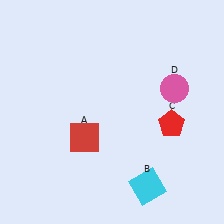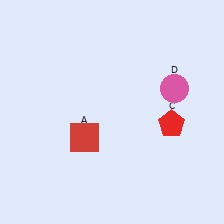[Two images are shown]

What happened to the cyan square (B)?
The cyan square (B) was removed in Image 2. It was in the bottom-right area of Image 1.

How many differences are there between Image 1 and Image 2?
There is 1 difference between the two images.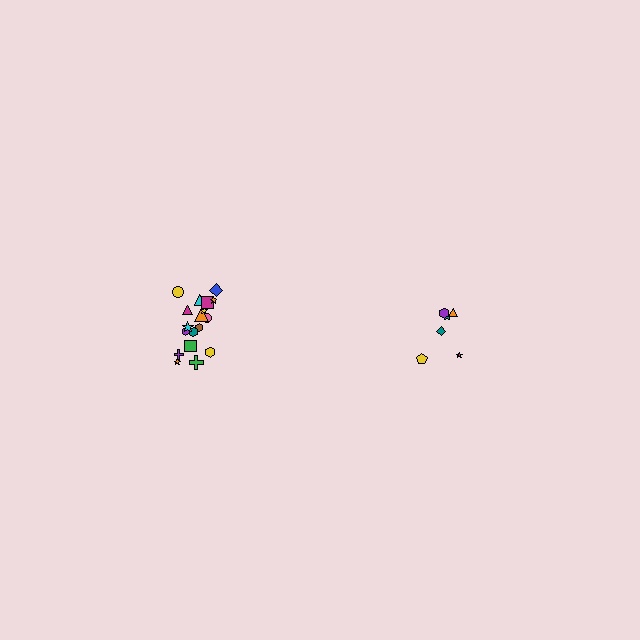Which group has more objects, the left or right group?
The left group.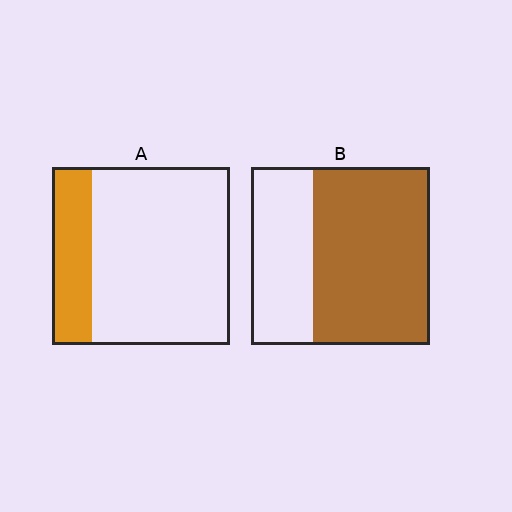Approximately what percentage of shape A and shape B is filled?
A is approximately 20% and B is approximately 65%.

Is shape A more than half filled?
No.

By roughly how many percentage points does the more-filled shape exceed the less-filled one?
By roughly 45 percentage points (B over A).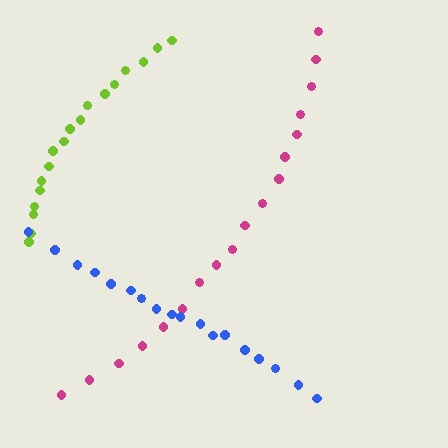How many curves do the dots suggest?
There are 3 distinct paths.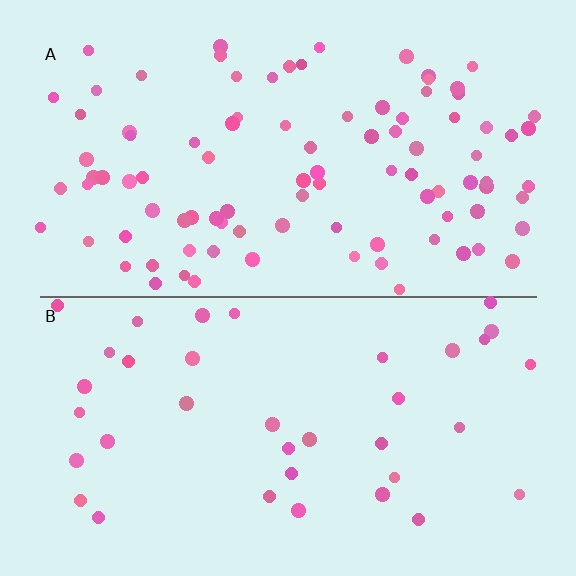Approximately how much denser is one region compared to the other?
Approximately 2.5× — region A over region B.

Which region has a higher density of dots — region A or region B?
A (the top).